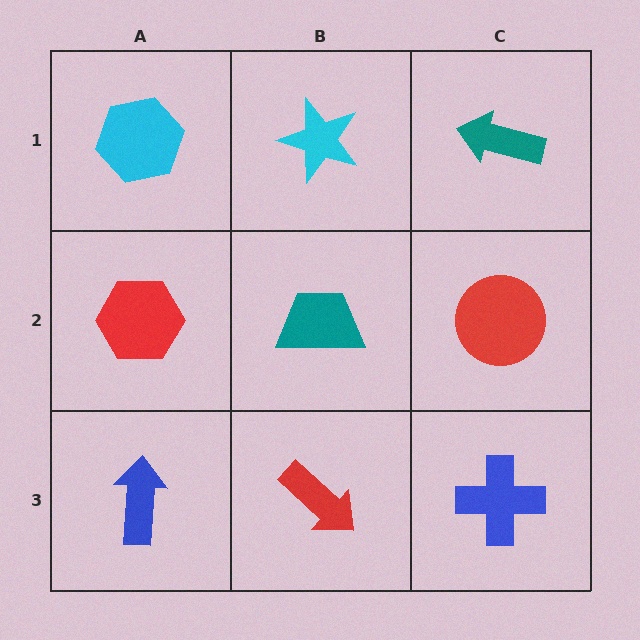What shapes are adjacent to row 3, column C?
A red circle (row 2, column C), a red arrow (row 3, column B).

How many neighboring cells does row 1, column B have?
3.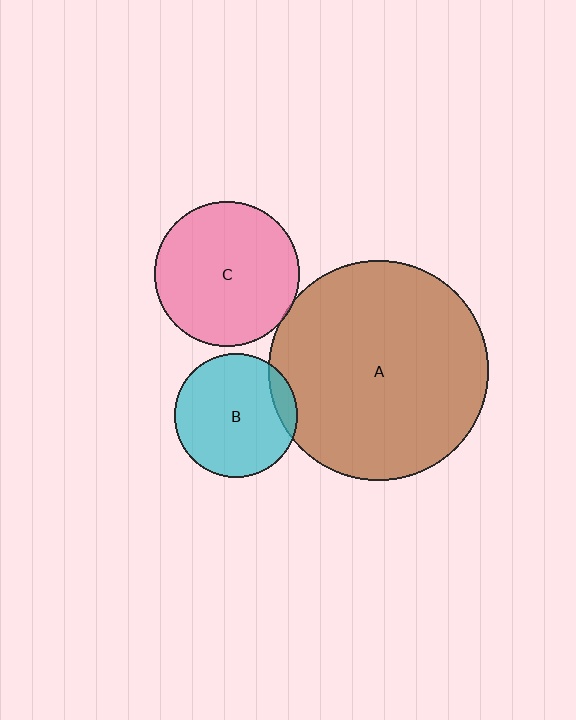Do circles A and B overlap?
Yes.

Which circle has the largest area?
Circle A (brown).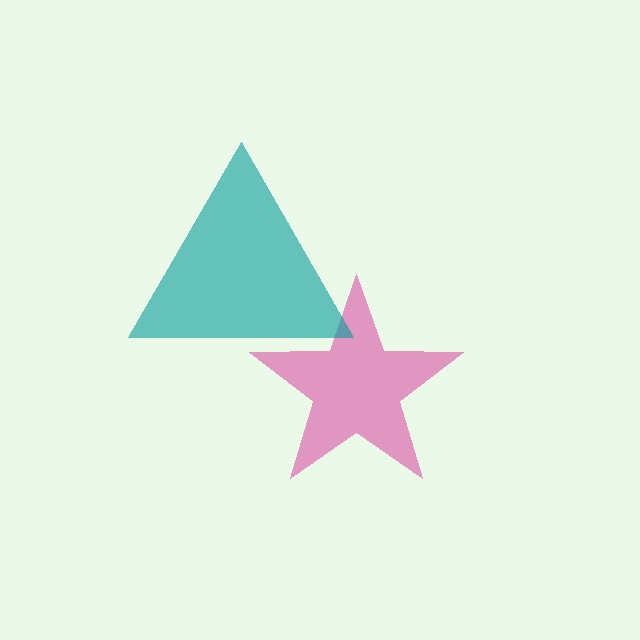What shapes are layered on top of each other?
The layered shapes are: a pink star, a teal triangle.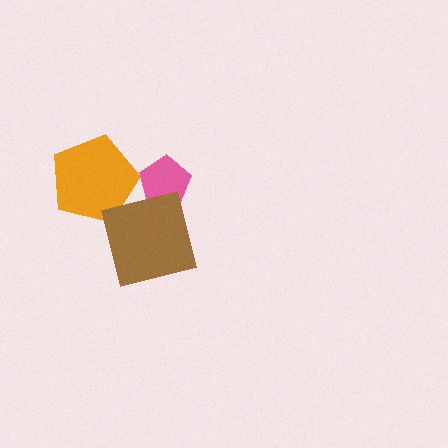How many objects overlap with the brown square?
1 object overlaps with the brown square.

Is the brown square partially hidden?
No, no other shape covers it.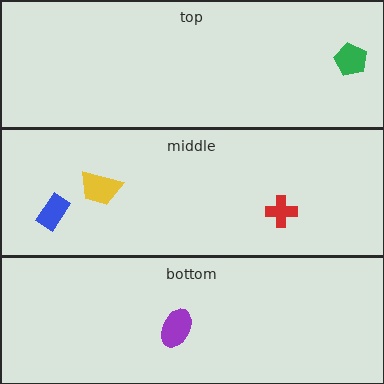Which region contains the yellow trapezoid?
The middle region.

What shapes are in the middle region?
The blue rectangle, the yellow trapezoid, the red cross.